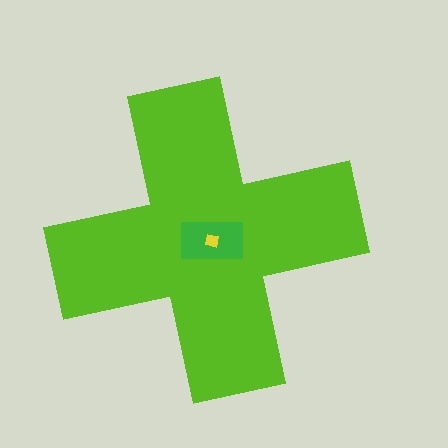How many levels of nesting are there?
3.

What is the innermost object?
The yellow square.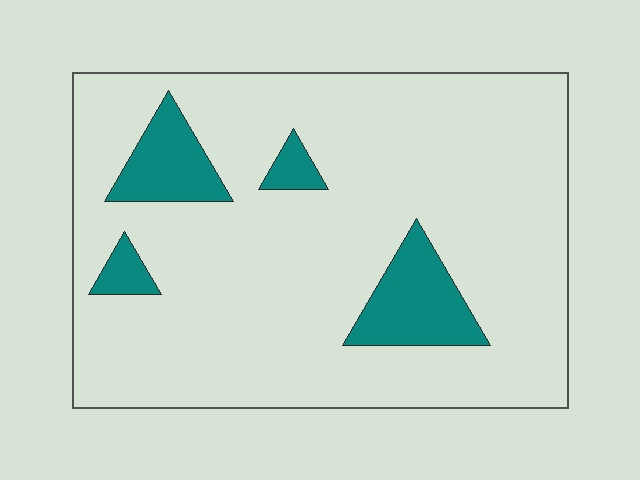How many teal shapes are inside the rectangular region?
4.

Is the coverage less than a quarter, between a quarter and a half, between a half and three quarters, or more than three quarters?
Less than a quarter.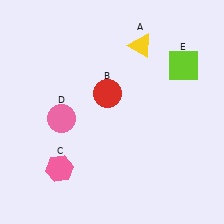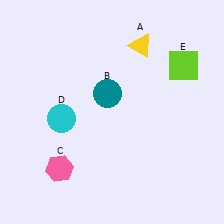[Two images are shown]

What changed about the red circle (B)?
In Image 1, B is red. In Image 2, it changed to teal.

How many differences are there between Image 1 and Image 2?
There are 2 differences between the two images.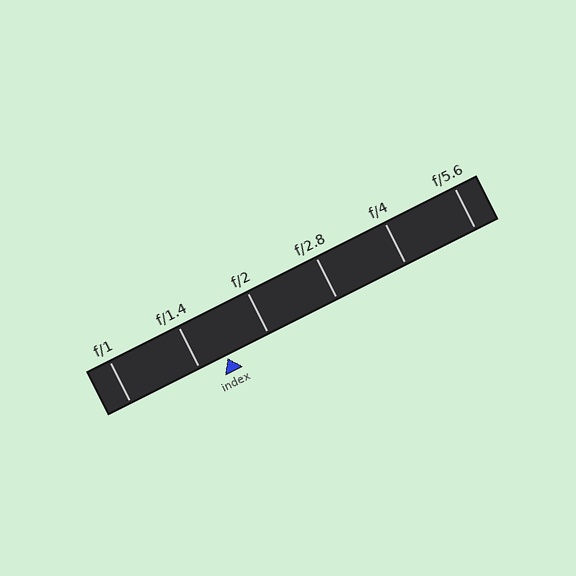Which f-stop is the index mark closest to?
The index mark is closest to f/1.4.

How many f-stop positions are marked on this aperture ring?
There are 6 f-stop positions marked.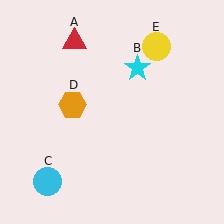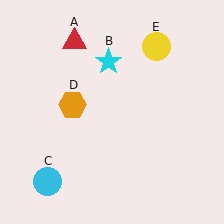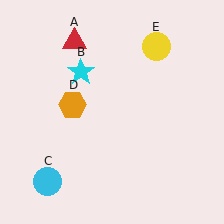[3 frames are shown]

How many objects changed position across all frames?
1 object changed position: cyan star (object B).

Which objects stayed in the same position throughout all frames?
Red triangle (object A) and cyan circle (object C) and orange hexagon (object D) and yellow circle (object E) remained stationary.